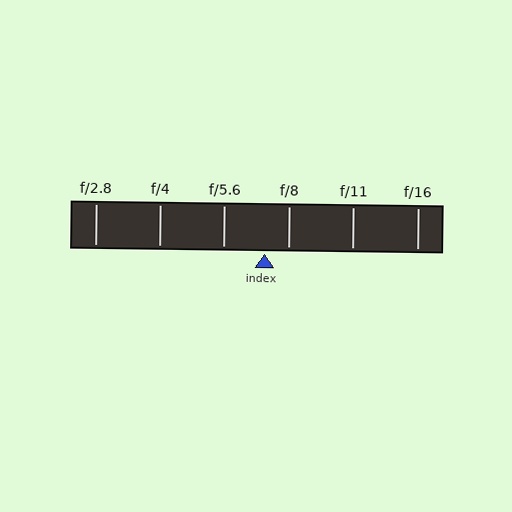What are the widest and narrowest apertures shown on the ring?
The widest aperture shown is f/2.8 and the narrowest is f/16.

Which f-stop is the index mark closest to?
The index mark is closest to f/8.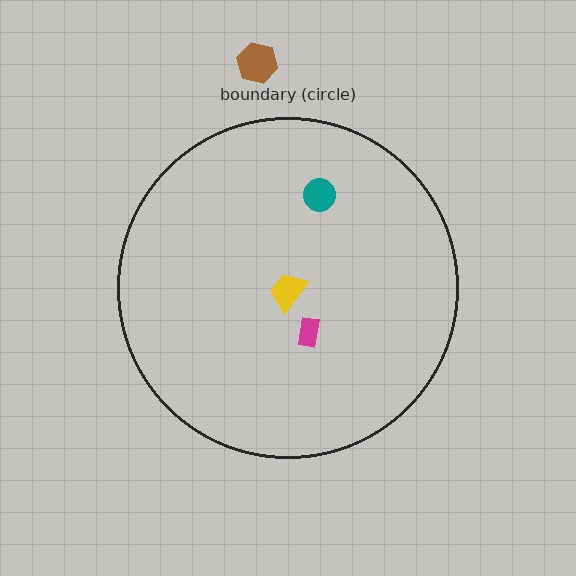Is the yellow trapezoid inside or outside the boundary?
Inside.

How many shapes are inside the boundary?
3 inside, 1 outside.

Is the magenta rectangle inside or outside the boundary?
Inside.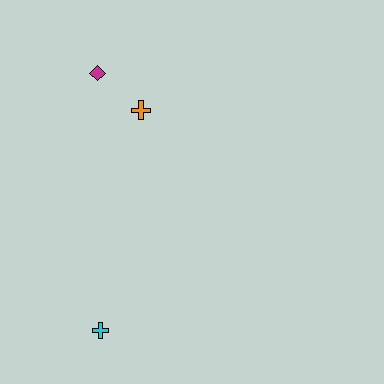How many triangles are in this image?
There are no triangles.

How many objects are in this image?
There are 3 objects.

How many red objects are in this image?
There are no red objects.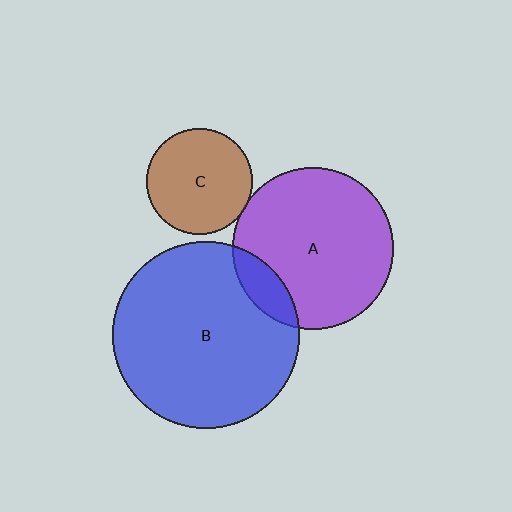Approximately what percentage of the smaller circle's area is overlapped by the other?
Approximately 5%.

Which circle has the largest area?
Circle B (blue).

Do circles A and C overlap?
Yes.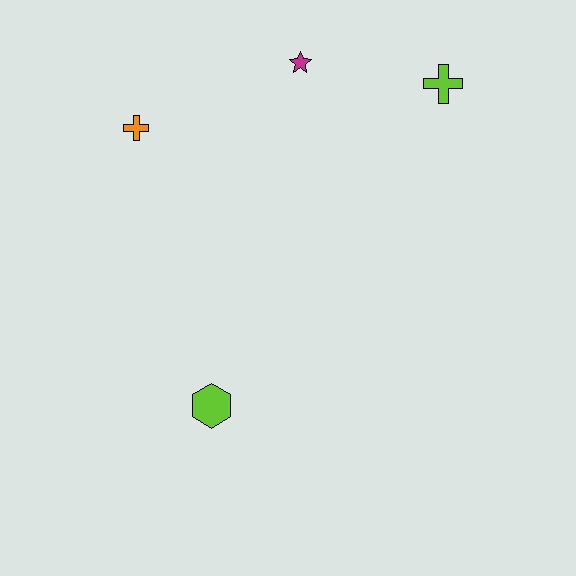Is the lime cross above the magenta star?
No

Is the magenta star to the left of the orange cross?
No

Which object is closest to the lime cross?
The magenta star is closest to the lime cross.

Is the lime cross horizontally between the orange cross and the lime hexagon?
No